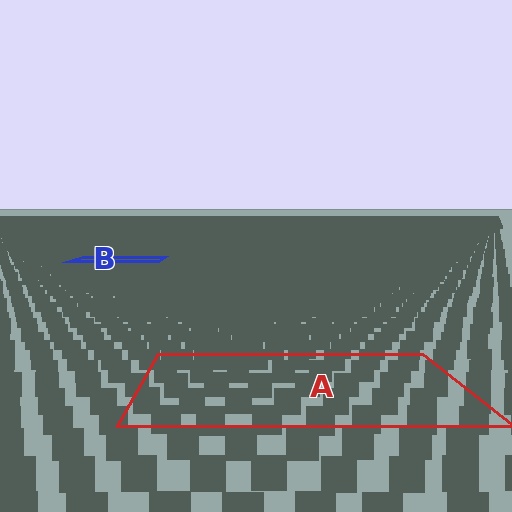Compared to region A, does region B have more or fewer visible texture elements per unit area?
Region B has more texture elements per unit area — they are packed more densely because it is farther away.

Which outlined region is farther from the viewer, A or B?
Region B is farther from the viewer — the texture elements inside it appear smaller and more densely packed.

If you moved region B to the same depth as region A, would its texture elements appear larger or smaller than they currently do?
They would appear larger. At a closer depth, the same texture elements are projected at a bigger on-screen size.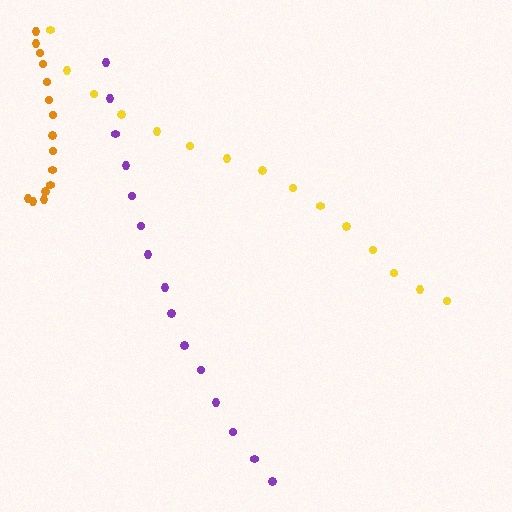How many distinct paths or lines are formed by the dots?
There are 3 distinct paths.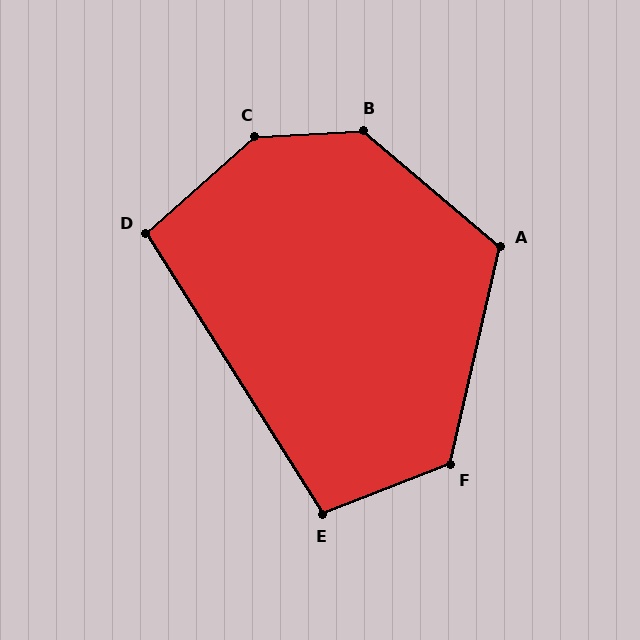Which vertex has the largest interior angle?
C, at approximately 142 degrees.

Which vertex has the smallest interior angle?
D, at approximately 100 degrees.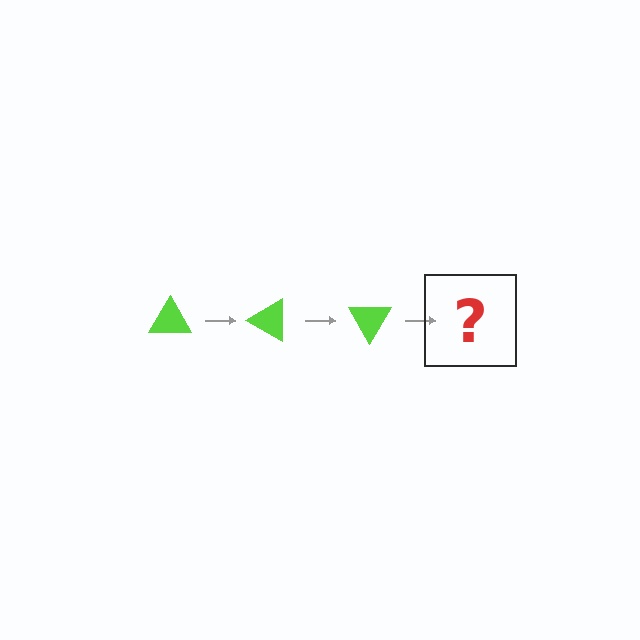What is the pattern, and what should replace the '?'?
The pattern is that the triangle rotates 30 degrees each step. The '?' should be a lime triangle rotated 90 degrees.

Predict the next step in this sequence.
The next step is a lime triangle rotated 90 degrees.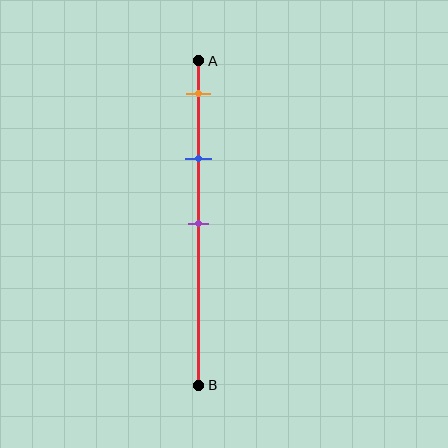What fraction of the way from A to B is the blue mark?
The blue mark is approximately 30% (0.3) of the way from A to B.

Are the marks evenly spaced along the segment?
Yes, the marks are approximately evenly spaced.